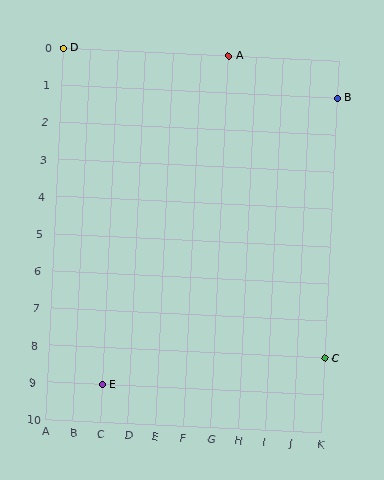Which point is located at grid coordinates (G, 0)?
Point A is at (G, 0).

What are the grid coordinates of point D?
Point D is at grid coordinates (A, 0).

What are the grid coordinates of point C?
Point C is at grid coordinates (K, 8).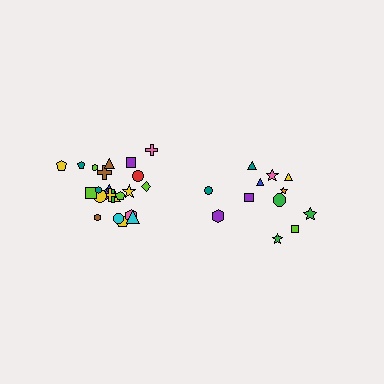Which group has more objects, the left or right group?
The left group.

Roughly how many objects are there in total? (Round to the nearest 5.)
Roughly 35 objects in total.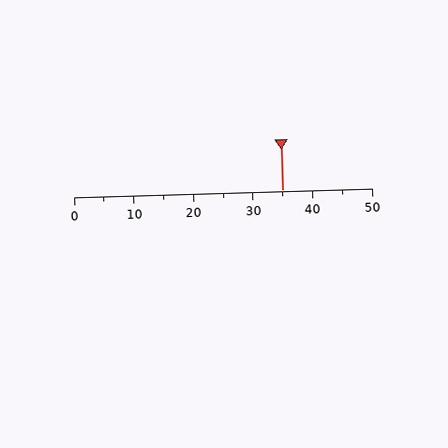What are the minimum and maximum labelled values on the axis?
The axis runs from 0 to 50.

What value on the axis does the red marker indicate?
The marker indicates approximately 35.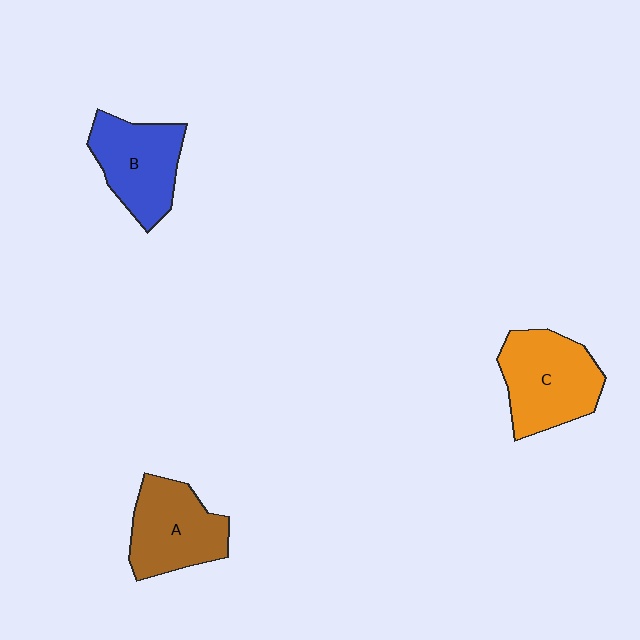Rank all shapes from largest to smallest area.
From largest to smallest: C (orange), A (brown), B (blue).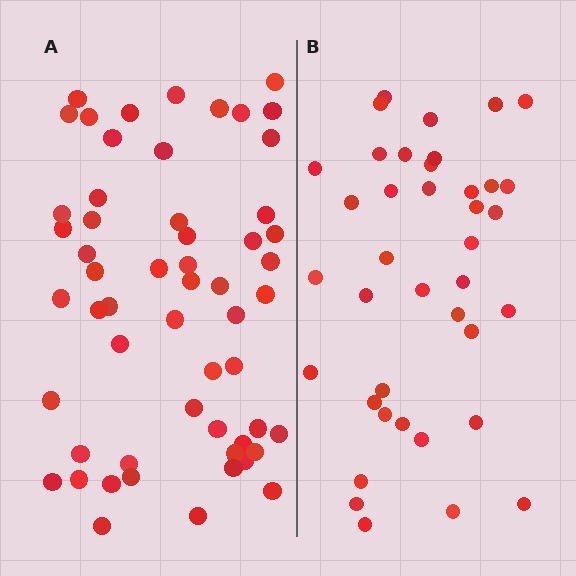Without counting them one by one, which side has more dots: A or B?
Region A (the left region) has more dots.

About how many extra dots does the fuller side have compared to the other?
Region A has approximately 15 more dots than region B.